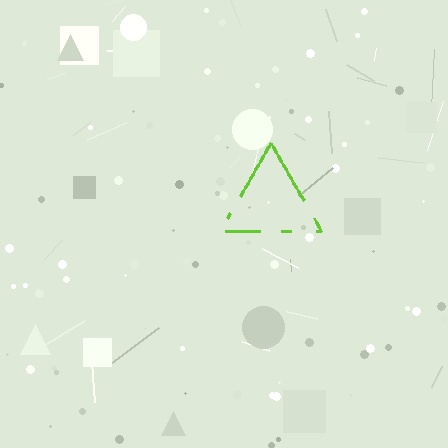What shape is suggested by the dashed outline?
The dashed outline suggests a triangle.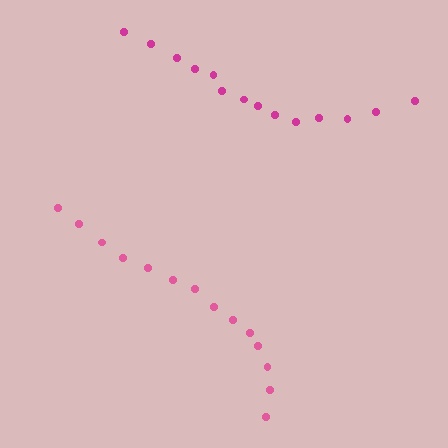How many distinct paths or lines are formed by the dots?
There are 2 distinct paths.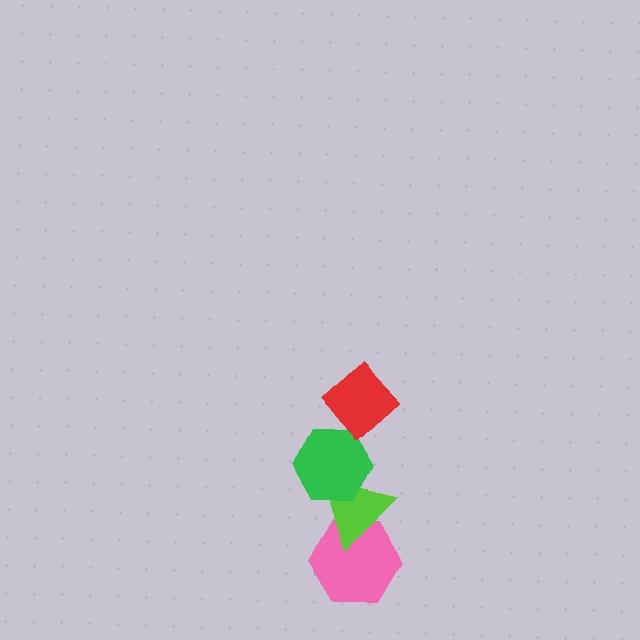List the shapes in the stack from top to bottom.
From top to bottom: the red diamond, the green hexagon, the lime triangle, the pink hexagon.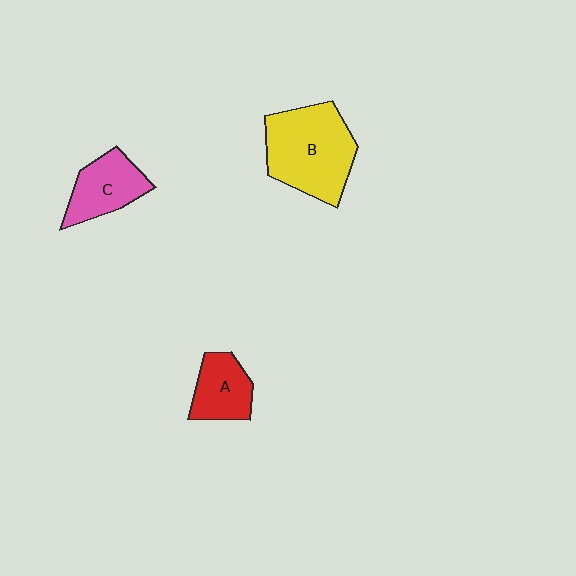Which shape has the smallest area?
Shape A (red).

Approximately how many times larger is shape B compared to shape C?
Approximately 1.7 times.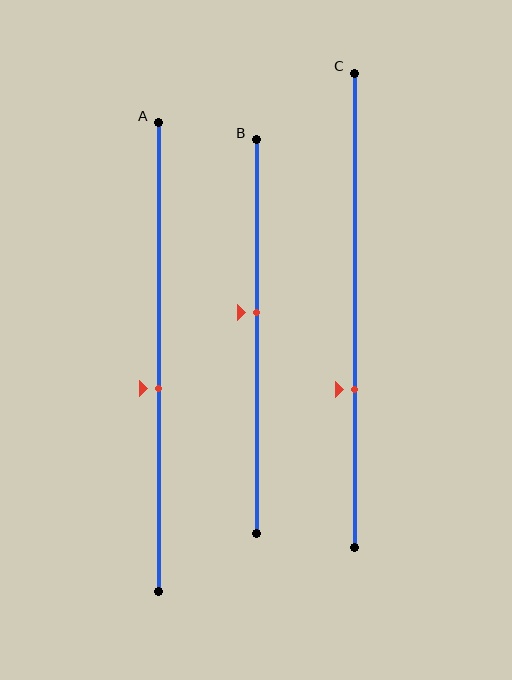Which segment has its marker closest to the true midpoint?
Segment B has its marker closest to the true midpoint.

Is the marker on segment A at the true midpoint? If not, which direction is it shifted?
No, the marker on segment A is shifted downward by about 7% of the segment length.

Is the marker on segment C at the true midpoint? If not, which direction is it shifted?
No, the marker on segment C is shifted downward by about 17% of the segment length.